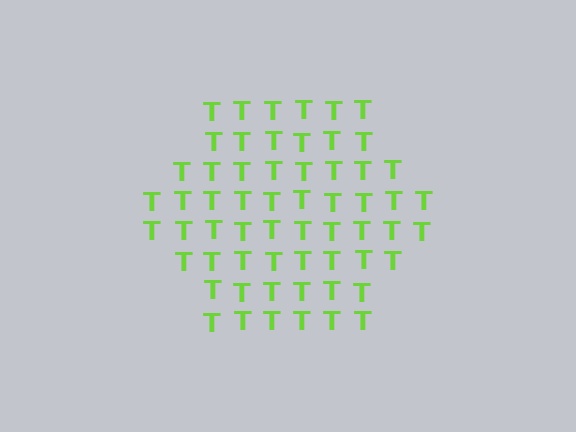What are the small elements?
The small elements are letter T's.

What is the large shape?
The large shape is a hexagon.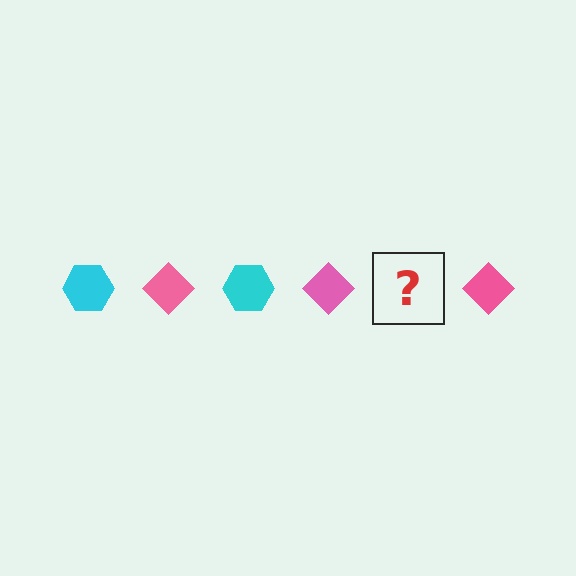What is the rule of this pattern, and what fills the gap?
The rule is that the pattern alternates between cyan hexagon and pink diamond. The gap should be filled with a cyan hexagon.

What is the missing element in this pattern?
The missing element is a cyan hexagon.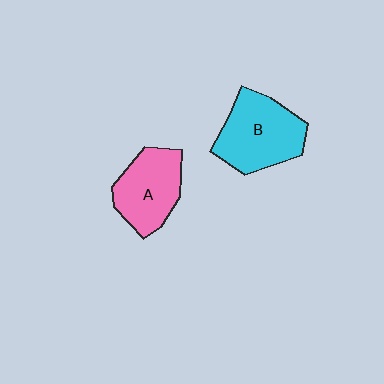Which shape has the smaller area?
Shape A (pink).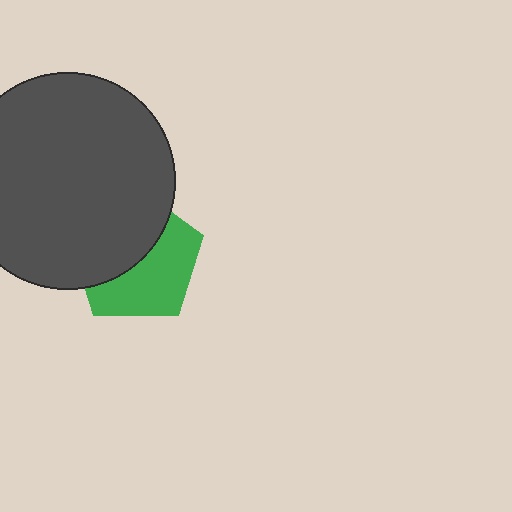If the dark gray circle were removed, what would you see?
You would see the complete green pentagon.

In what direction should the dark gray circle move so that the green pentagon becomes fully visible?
The dark gray circle should move toward the upper-left. That is the shortest direction to clear the overlap and leave the green pentagon fully visible.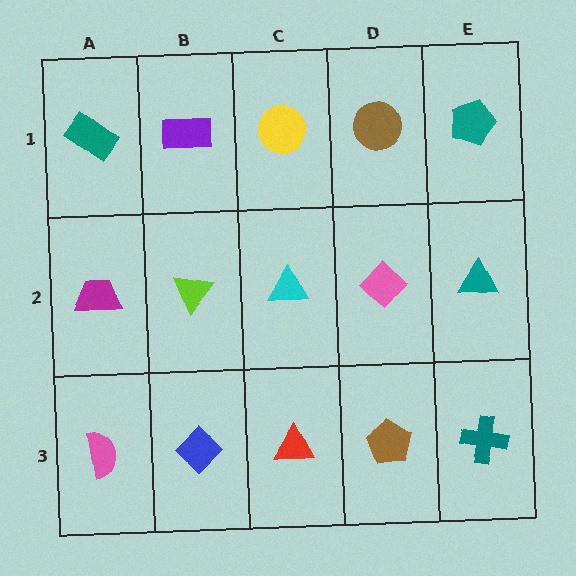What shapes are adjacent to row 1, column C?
A cyan triangle (row 2, column C), a purple rectangle (row 1, column B), a brown circle (row 1, column D).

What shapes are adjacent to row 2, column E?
A teal pentagon (row 1, column E), a teal cross (row 3, column E), a pink diamond (row 2, column D).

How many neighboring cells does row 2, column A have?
3.